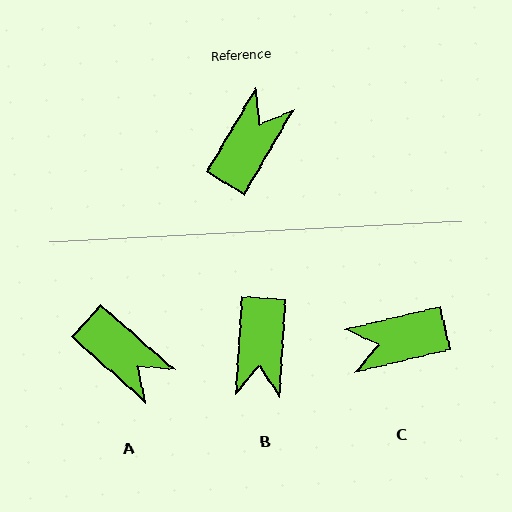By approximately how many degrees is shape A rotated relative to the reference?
Approximately 101 degrees clockwise.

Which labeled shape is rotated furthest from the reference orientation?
B, about 153 degrees away.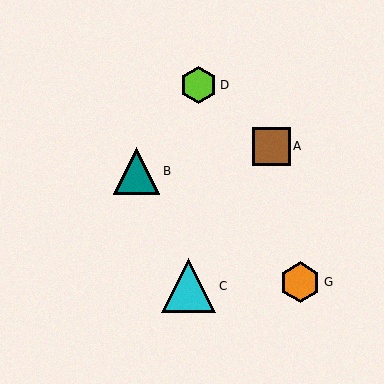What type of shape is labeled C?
Shape C is a cyan triangle.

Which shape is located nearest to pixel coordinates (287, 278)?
The orange hexagon (labeled G) at (300, 282) is nearest to that location.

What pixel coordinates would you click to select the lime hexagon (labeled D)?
Click at (198, 85) to select the lime hexagon D.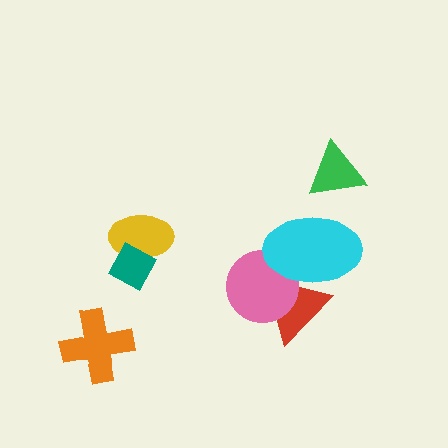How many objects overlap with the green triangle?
0 objects overlap with the green triangle.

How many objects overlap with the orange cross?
0 objects overlap with the orange cross.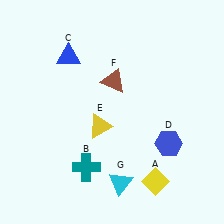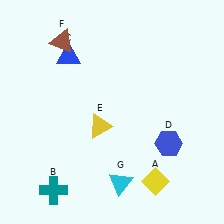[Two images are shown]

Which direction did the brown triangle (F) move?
The brown triangle (F) moved left.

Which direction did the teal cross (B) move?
The teal cross (B) moved left.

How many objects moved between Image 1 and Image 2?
2 objects moved between the two images.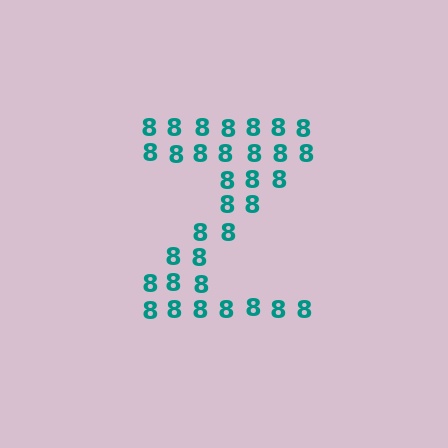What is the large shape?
The large shape is the letter Z.